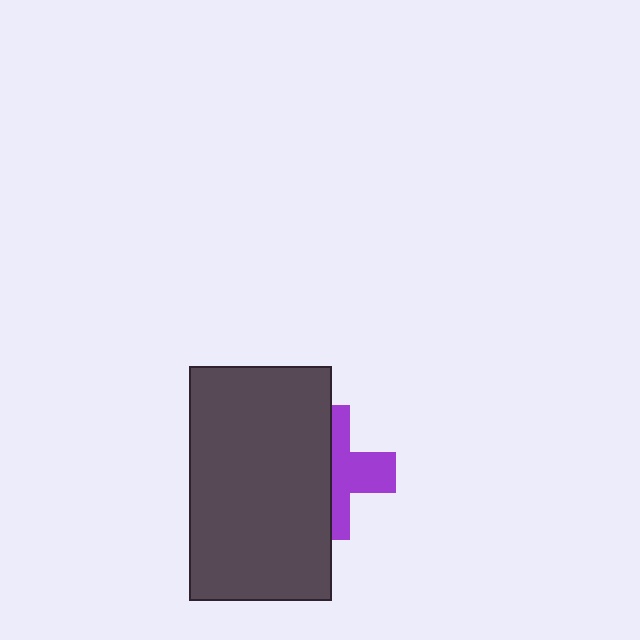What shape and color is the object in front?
The object in front is a dark gray rectangle.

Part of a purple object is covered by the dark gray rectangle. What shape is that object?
It is a cross.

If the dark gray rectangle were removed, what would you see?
You would see the complete purple cross.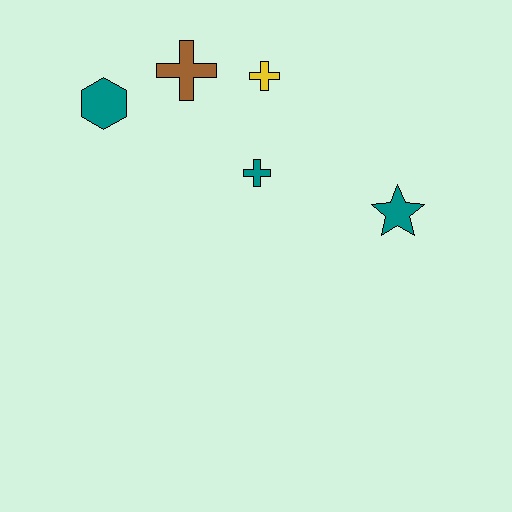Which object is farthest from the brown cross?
The teal star is farthest from the brown cross.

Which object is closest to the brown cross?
The yellow cross is closest to the brown cross.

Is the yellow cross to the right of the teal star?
No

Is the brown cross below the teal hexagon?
No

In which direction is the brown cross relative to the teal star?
The brown cross is to the left of the teal star.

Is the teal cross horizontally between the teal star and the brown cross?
Yes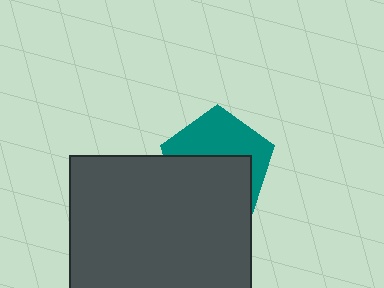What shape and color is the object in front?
The object in front is a dark gray square.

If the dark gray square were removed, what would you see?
You would see the complete teal pentagon.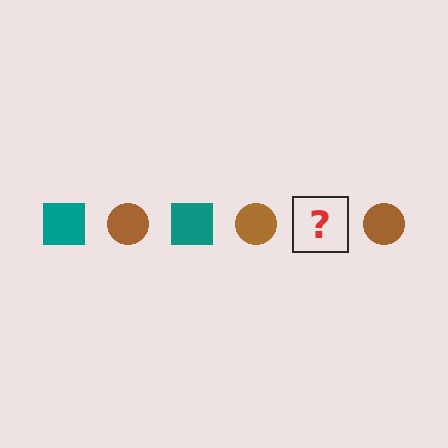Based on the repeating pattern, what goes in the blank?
The blank should be a teal square.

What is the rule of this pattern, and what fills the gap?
The rule is that the pattern alternates between teal square and brown circle. The gap should be filled with a teal square.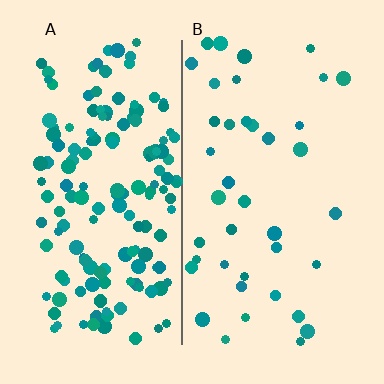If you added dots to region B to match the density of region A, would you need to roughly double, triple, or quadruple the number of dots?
Approximately quadruple.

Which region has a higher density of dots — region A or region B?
A (the left).